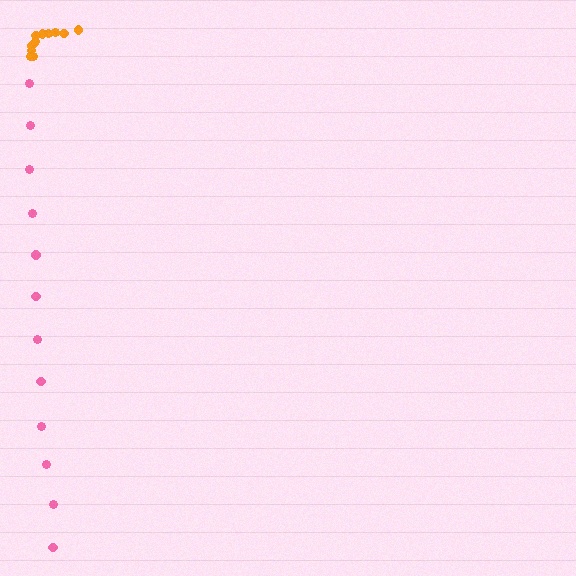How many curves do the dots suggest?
There are 2 distinct paths.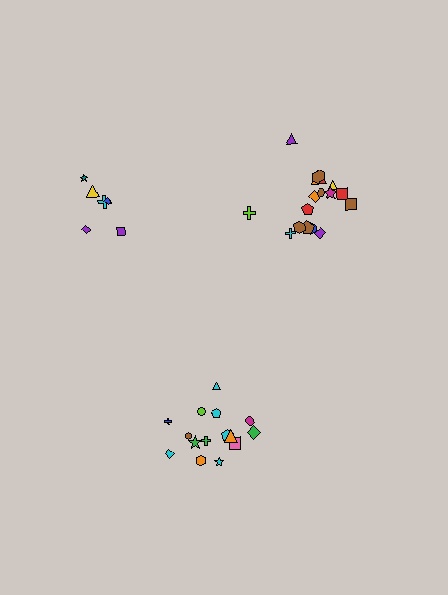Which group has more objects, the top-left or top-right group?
The top-right group.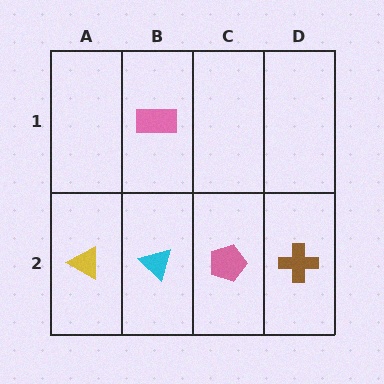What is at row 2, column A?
A yellow triangle.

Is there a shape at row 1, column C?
No, that cell is empty.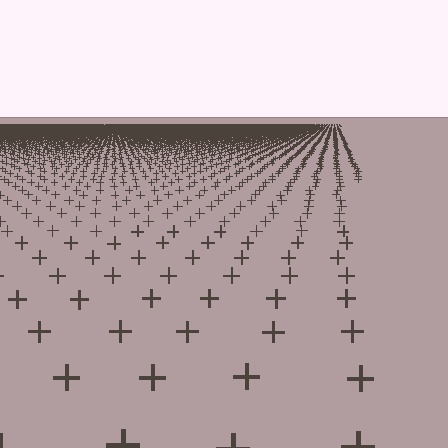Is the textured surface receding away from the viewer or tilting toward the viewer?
The surface is receding away from the viewer. Texture elements get smaller and denser toward the top.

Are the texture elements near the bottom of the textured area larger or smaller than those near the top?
Larger. Near the bottom, elements are closer to the viewer and appear at a bigger on-screen size.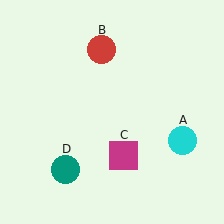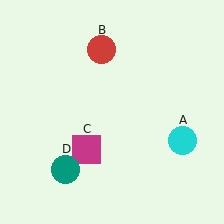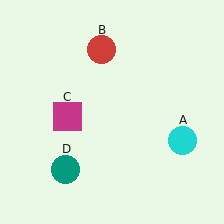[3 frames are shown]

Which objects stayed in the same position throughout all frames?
Cyan circle (object A) and red circle (object B) and teal circle (object D) remained stationary.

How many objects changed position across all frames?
1 object changed position: magenta square (object C).